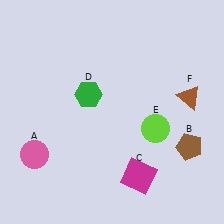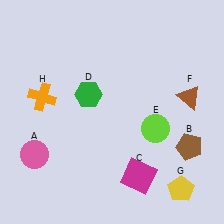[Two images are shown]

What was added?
A yellow pentagon (G), an orange cross (H) were added in Image 2.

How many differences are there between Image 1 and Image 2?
There are 2 differences between the two images.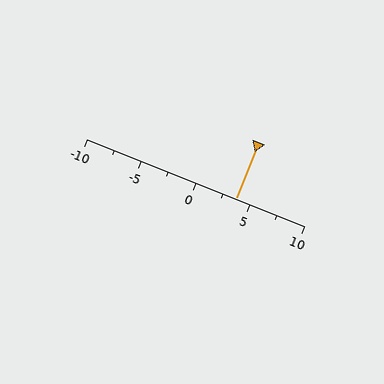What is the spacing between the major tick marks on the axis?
The major ticks are spaced 5 apart.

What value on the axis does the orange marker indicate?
The marker indicates approximately 3.8.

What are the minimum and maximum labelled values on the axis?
The axis runs from -10 to 10.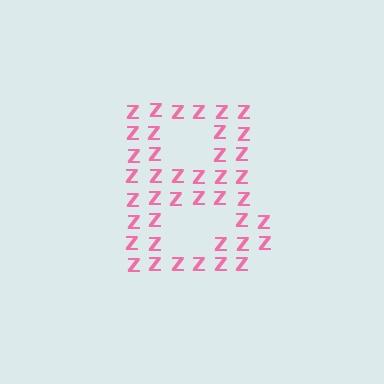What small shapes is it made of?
It is made of small letter Z's.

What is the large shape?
The large shape is the letter B.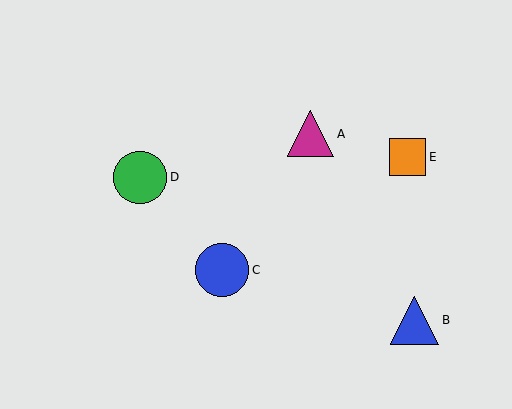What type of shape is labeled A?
Shape A is a magenta triangle.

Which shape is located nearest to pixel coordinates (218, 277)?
The blue circle (labeled C) at (222, 270) is nearest to that location.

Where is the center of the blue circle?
The center of the blue circle is at (222, 270).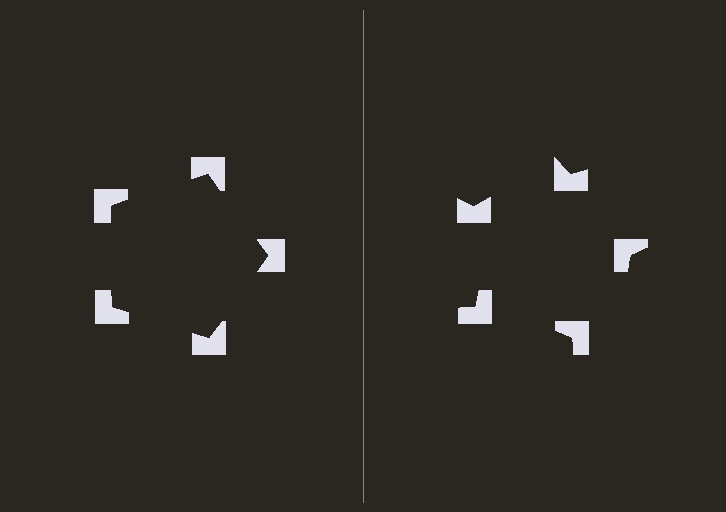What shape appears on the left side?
An illusory pentagon.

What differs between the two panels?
The notched squares are positioned identically on both sides; only the wedge orientations differ. On the left they align to a pentagon; on the right they are misaligned.